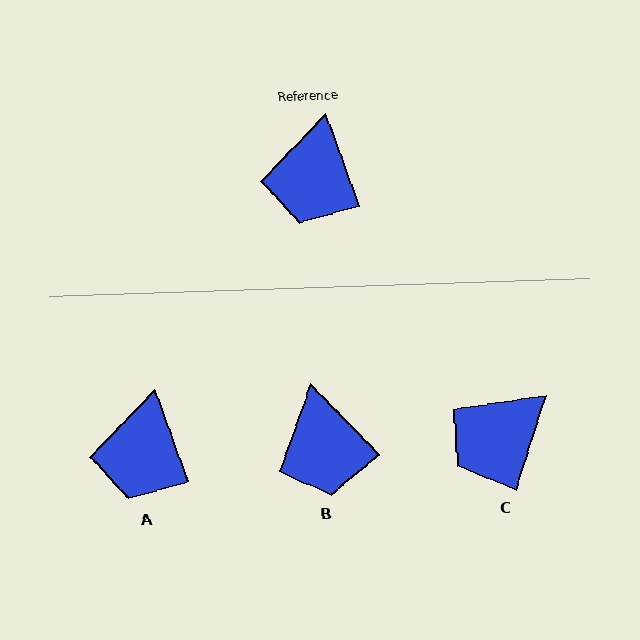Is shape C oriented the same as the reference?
No, it is off by about 38 degrees.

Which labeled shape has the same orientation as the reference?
A.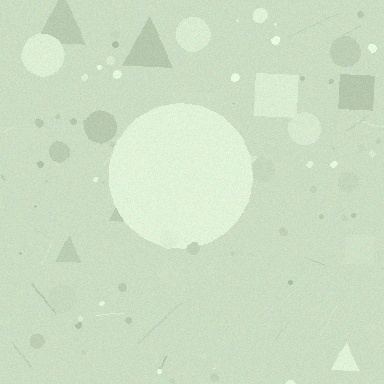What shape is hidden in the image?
A circle is hidden in the image.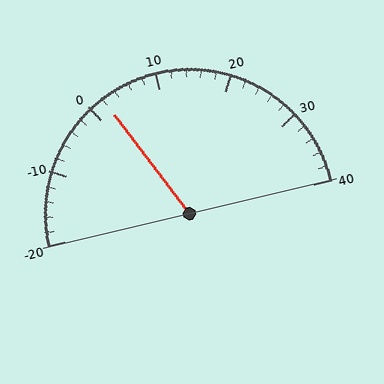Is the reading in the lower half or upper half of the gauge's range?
The reading is in the lower half of the range (-20 to 40).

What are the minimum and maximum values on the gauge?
The gauge ranges from -20 to 40.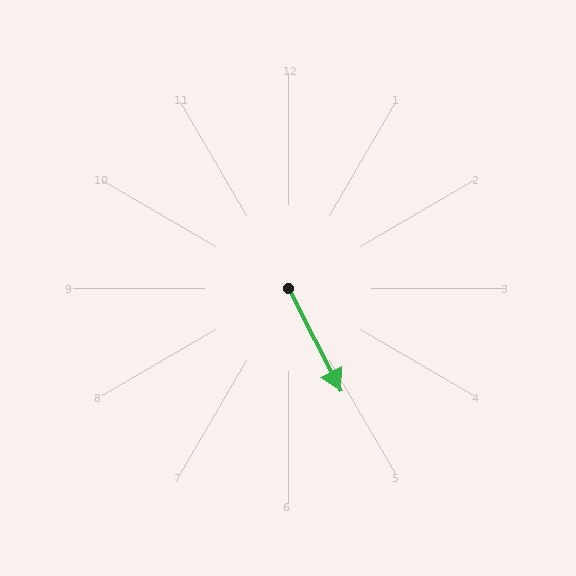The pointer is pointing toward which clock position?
Roughly 5 o'clock.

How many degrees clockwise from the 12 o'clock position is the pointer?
Approximately 153 degrees.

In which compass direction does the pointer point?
Southeast.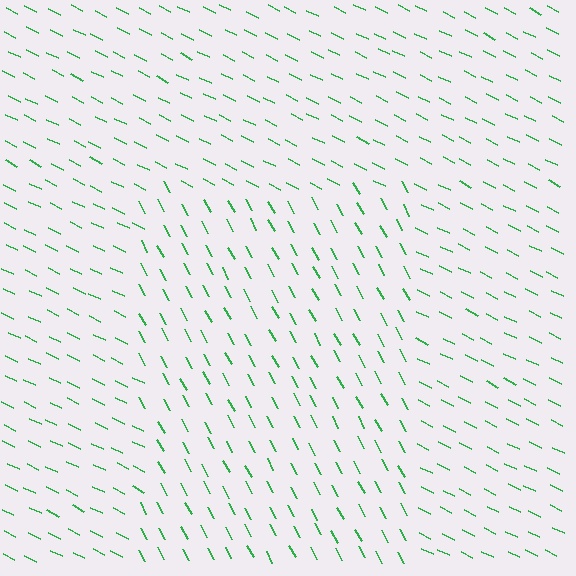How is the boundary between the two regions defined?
The boundary is defined purely by a change in line orientation (approximately 35 degrees difference). All lines are the same color and thickness.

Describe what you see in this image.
The image is filled with small green line segments. A rectangle region in the image has lines oriented differently from the surrounding lines, creating a visible texture boundary.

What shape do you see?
I see a rectangle.